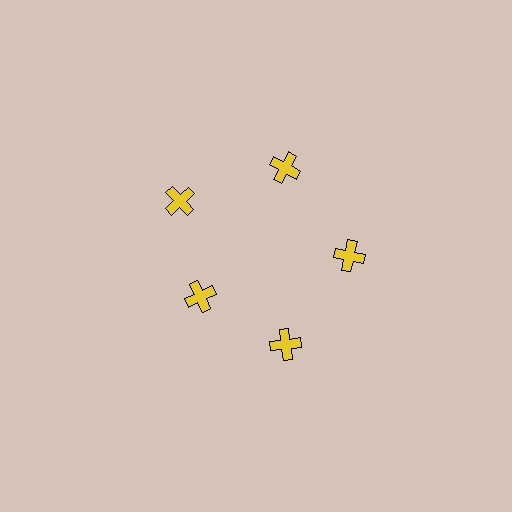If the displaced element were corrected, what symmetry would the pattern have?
It would have 5-fold rotational symmetry — the pattern would map onto itself every 72 degrees.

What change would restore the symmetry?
The symmetry would be restored by moving it outward, back onto the ring so that all 5 crosses sit at equal angles and equal distance from the center.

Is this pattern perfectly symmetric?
No. The 5 yellow crosses are arranged in a ring, but one element near the 8 o'clock position is pulled inward toward the center, breaking the 5-fold rotational symmetry.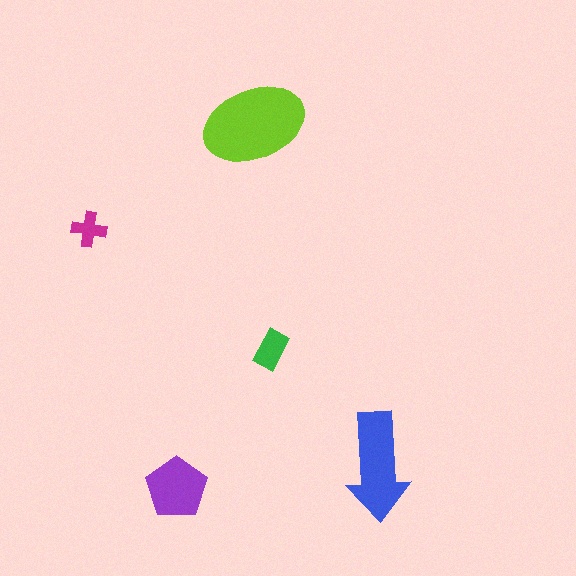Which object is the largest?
The lime ellipse.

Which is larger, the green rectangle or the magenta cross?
The green rectangle.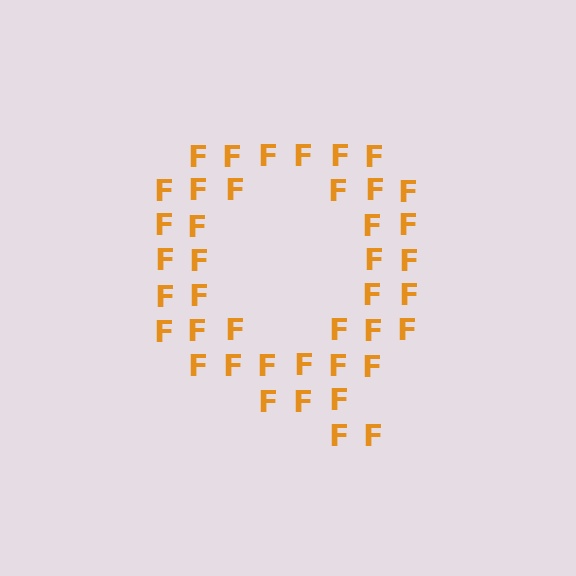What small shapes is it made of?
It is made of small letter F's.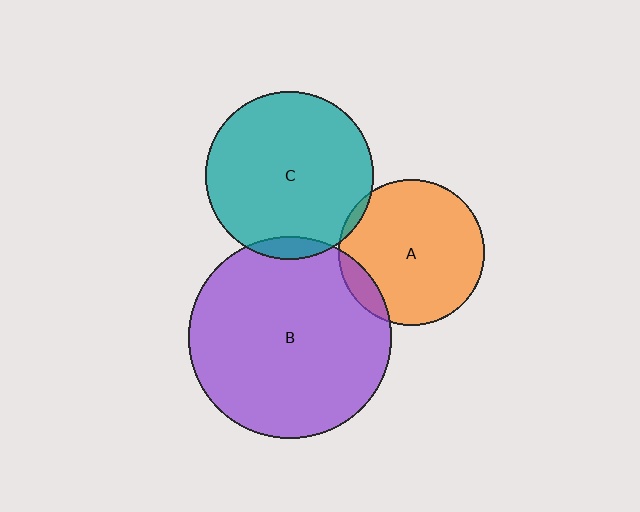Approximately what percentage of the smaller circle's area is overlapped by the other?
Approximately 10%.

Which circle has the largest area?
Circle B (purple).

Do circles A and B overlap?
Yes.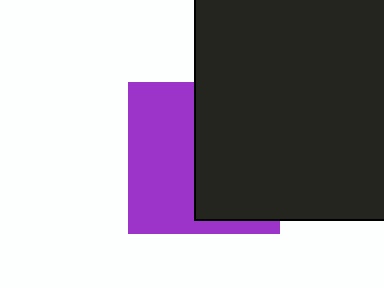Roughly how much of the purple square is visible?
About half of it is visible (roughly 48%).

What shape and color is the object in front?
The object in front is a black rectangle.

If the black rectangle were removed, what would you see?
You would see the complete purple square.